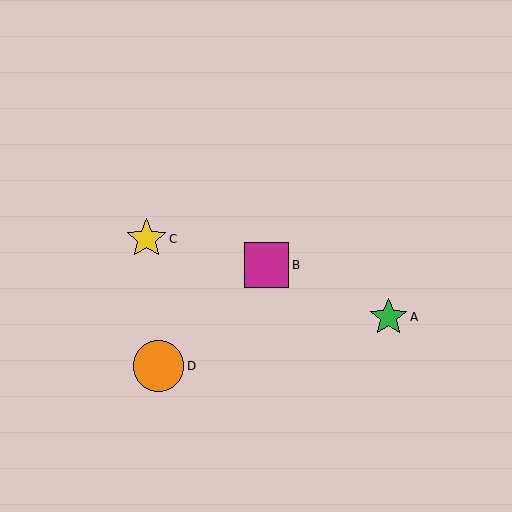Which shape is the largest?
The orange circle (labeled D) is the largest.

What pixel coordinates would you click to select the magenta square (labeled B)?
Click at (266, 265) to select the magenta square B.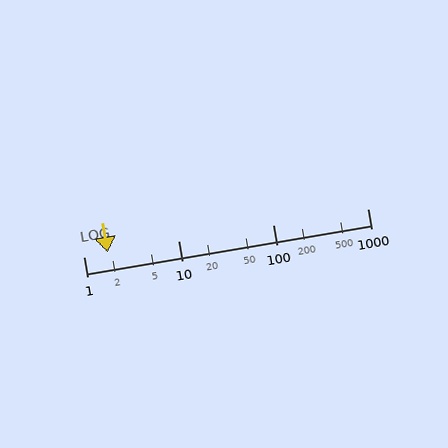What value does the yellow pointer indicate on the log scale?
The pointer indicates approximately 1.8.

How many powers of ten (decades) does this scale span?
The scale spans 3 decades, from 1 to 1000.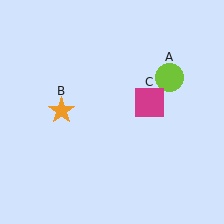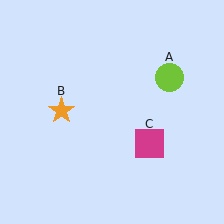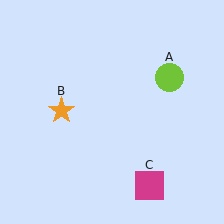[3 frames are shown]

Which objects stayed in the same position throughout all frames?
Lime circle (object A) and orange star (object B) remained stationary.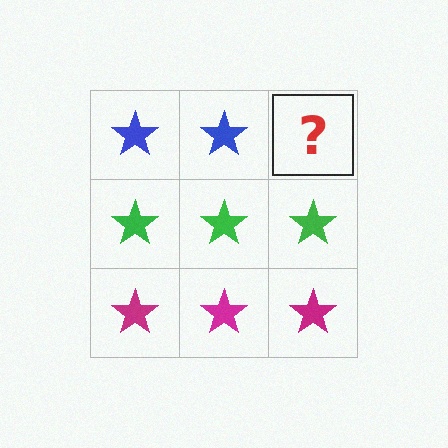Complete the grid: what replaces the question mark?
The question mark should be replaced with a blue star.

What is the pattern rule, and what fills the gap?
The rule is that each row has a consistent color. The gap should be filled with a blue star.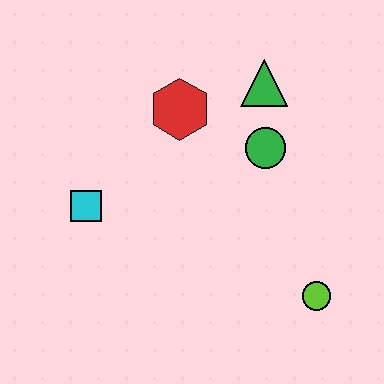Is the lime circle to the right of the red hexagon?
Yes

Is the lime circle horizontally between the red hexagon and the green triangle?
No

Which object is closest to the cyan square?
The red hexagon is closest to the cyan square.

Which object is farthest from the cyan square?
The lime circle is farthest from the cyan square.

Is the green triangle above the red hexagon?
Yes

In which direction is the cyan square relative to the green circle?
The cyan square is to the left of the green circle.